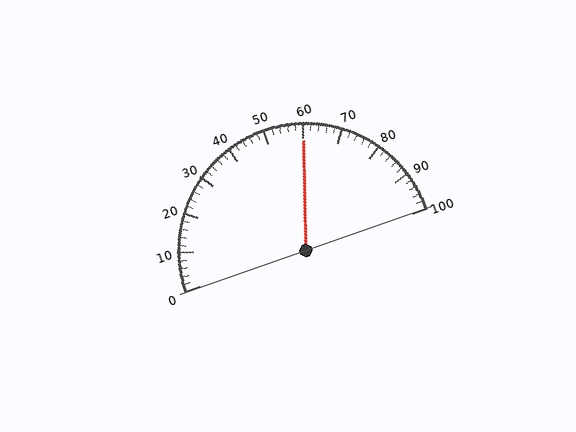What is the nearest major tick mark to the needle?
The nearest major tick mark is 60.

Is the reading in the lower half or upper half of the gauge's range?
The reading is in the upper half of the range (0 to 100).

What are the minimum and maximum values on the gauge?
The gauge ranges from 0 to 100.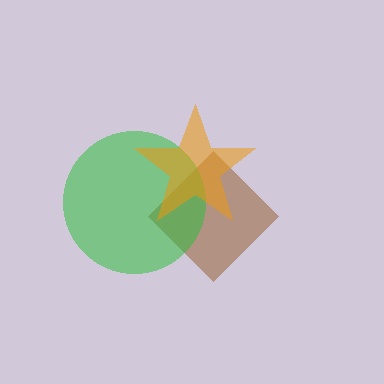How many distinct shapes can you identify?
There are 3 distinct shapes: a brown diamond, a green circle, an orange star.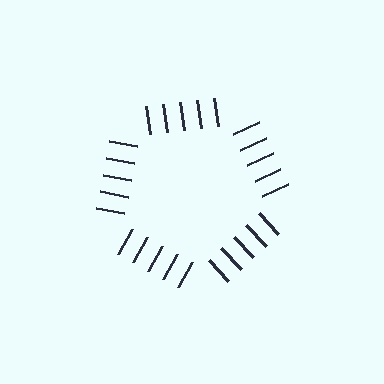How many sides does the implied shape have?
5 sides — the line-ends trace a pentagon.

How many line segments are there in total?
25 — 5 along each of the 5 edges.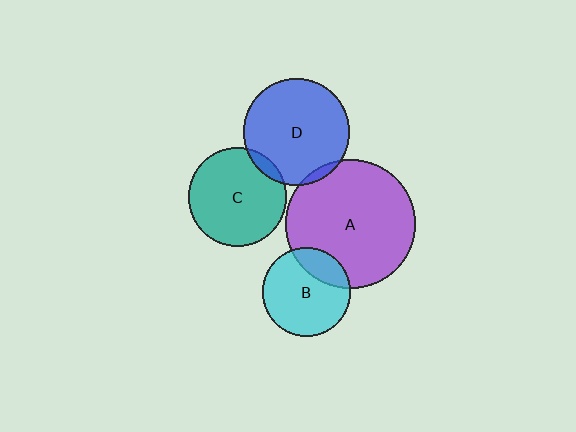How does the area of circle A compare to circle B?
Approximately 2.1 times.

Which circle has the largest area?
Circle A (purple).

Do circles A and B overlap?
Yes.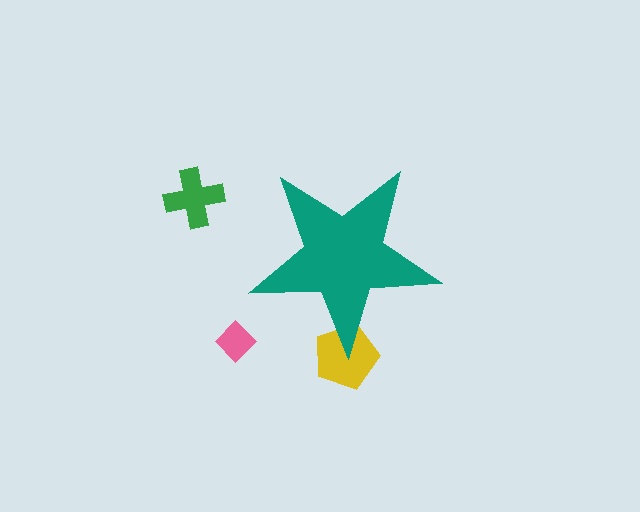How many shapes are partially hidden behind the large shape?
1 shape is partially hidden.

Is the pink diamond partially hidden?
No, the pink diamond is fully visible.